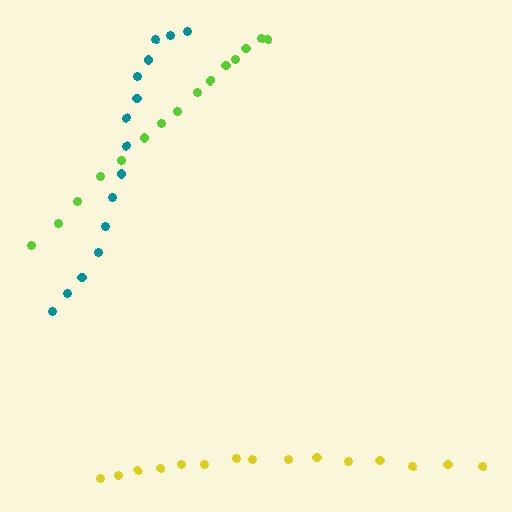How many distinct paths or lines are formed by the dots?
There are 3 distinct paths.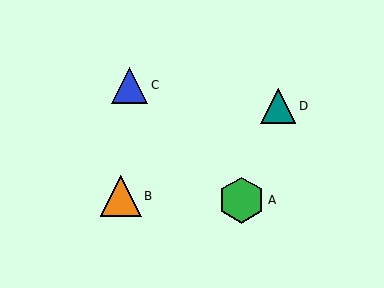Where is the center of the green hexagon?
The center of the green hexagon is at (242, 200).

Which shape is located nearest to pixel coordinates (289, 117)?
The teal triangle (labeled D) at (278, 106) is nearest to that location.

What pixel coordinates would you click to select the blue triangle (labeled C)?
Click at (130, 85) to select the blue triangle C.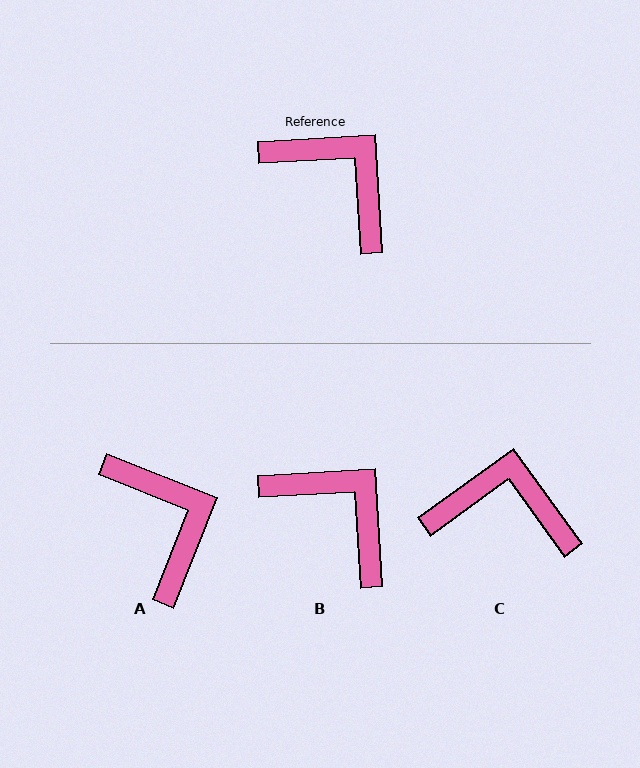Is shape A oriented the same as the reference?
No, it is off by about 25 degrees.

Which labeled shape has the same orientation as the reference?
B.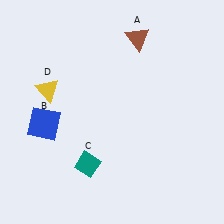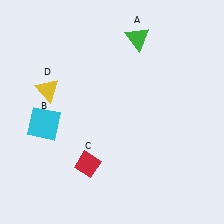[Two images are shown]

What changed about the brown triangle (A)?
In Image 1, A is brown. In Image 2, it changed to green.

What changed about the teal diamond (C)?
In Image 1, C is teal. In Image 2, it changed to red.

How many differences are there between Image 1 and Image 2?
There are 3 differences between the two images.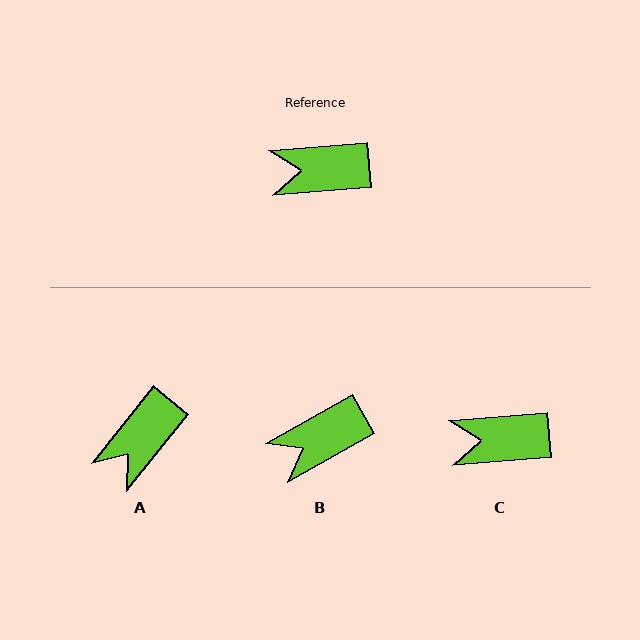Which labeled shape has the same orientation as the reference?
C.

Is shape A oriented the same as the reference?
No, it is off by about 47 degrees.